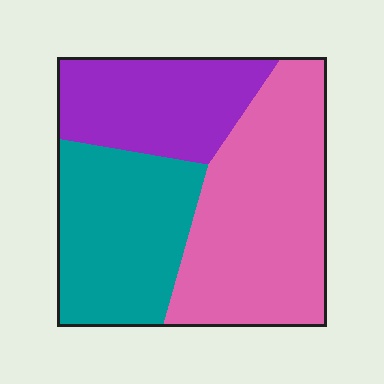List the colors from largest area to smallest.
From largest to smallest: pink, teal, purple.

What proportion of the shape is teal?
Teal takes up about one third (1/3) of the shape.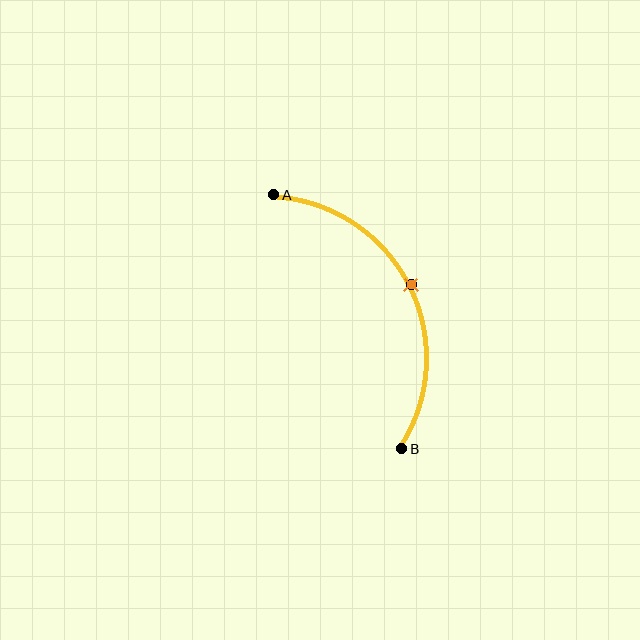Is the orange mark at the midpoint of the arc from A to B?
Yes. The orange mark lies on the arc at equal arc-length from both A and B — it is the arc midpoint.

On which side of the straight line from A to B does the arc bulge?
The arc bulges to the right of the straight line connecting A and B.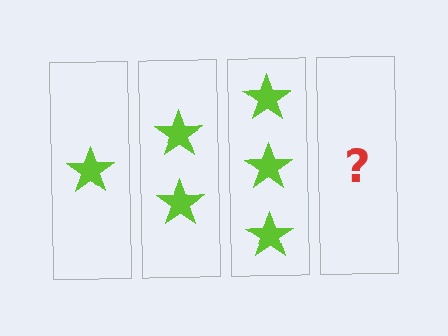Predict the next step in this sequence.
The next step is 4 stars.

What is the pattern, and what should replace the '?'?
The pattern is that each step adds one more star. The '?' should be 4 stars.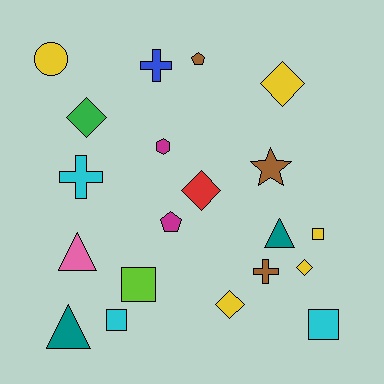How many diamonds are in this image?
There are 5 diamonds.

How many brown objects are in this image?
There are 3 brown objects.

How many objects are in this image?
There are 20 objects.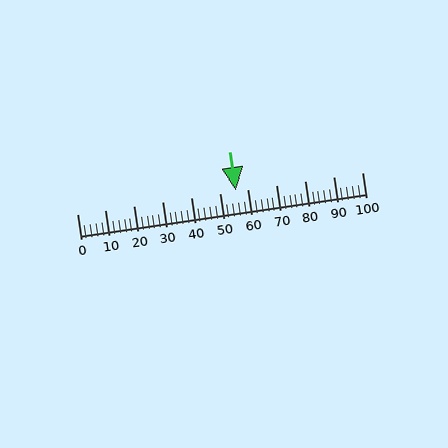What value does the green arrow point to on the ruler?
The green arrow points to approximately 56.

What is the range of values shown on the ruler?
The ruler shows values from 0 to 100.